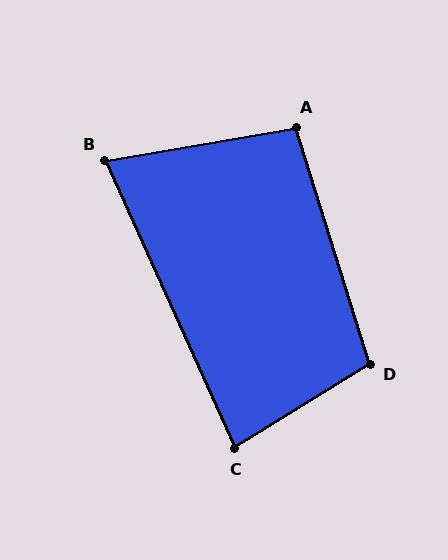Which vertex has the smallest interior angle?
B, at approximately 75 degrees.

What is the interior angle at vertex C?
Approximately 82 degrees (acute).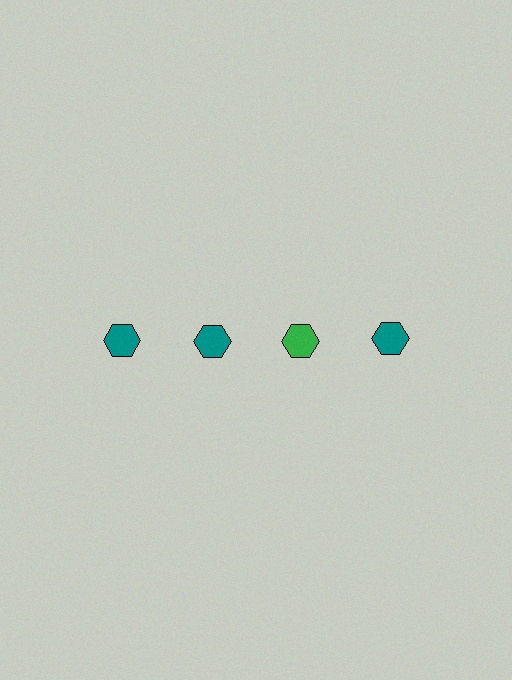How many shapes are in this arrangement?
There are 4 shapes arranged in a grid pattern.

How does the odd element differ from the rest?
It has a different color: green instead of teal.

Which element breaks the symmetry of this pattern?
The green hexagon in the top row, center column breaks the symmetry. All other shapes are teal hexagons.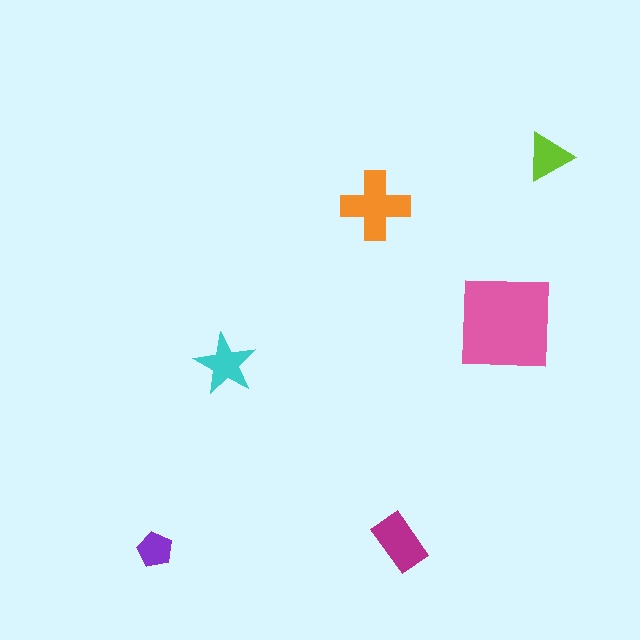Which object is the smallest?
The purple pentagon.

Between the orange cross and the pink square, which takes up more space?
The pink square.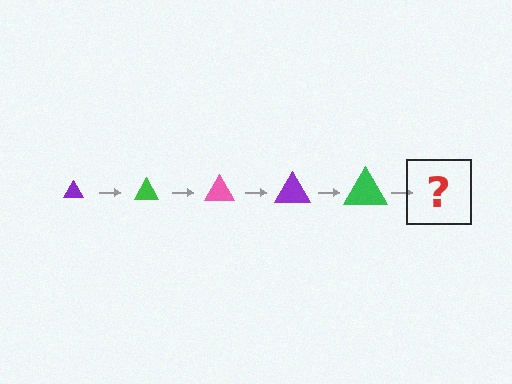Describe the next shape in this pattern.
It should be a pink triangle, larger than the previous one.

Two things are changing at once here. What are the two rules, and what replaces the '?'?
The two rules are that the triangle grows larger each step and the color cycles through purple, green, and pink. The '?' should be a pink triangle, larger than the previous one.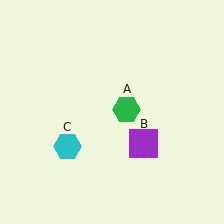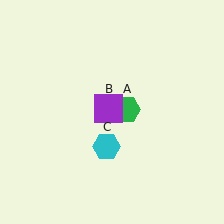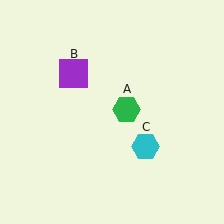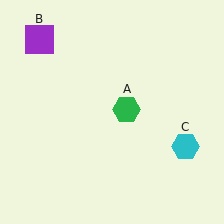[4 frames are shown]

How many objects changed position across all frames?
2 objects changed position: purple square (object B), cyan hexagon (object C).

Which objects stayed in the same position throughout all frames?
Green hexagon (object A) remained stationary.